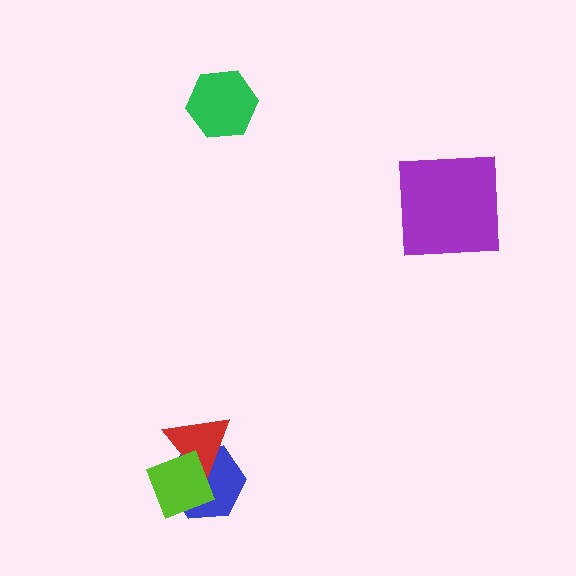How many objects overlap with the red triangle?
2 objects overlap with the red triangle.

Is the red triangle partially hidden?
Yes, it is partially covered by another shape.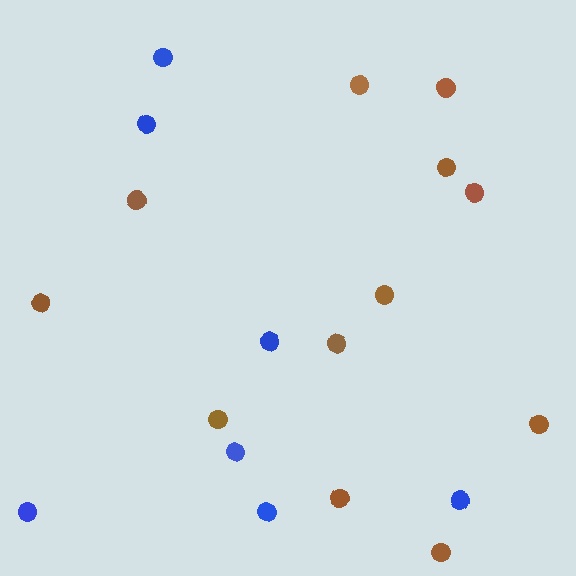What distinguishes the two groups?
There are 2 groups: one group of brown circles (12) and one group of blue circles (7).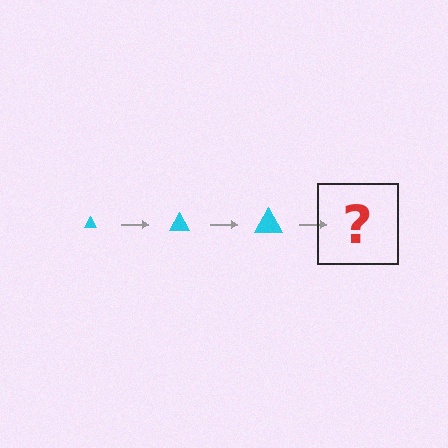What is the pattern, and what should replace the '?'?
The pattern is that the triangle gets progressively larger each step. The '?' should be a cyan triangle, larger than the previous one.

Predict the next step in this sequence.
The next step is a cyan triangle, larger than the previous one.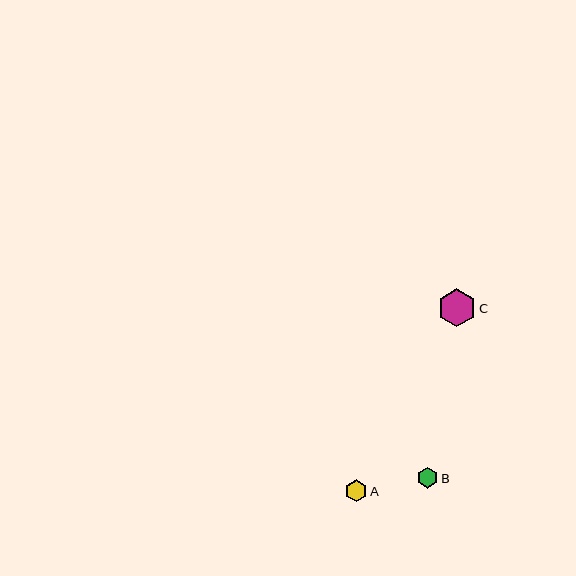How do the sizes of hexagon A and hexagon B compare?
Hexagon A and hexagon B are approximately the same size.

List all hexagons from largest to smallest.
From largest to smallest: C, A, B.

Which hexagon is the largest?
Hexagon C is the largest with a size of approximately 38 pixels.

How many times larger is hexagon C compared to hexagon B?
Hexagon C is approximately 1.8 times the size of hexagon B.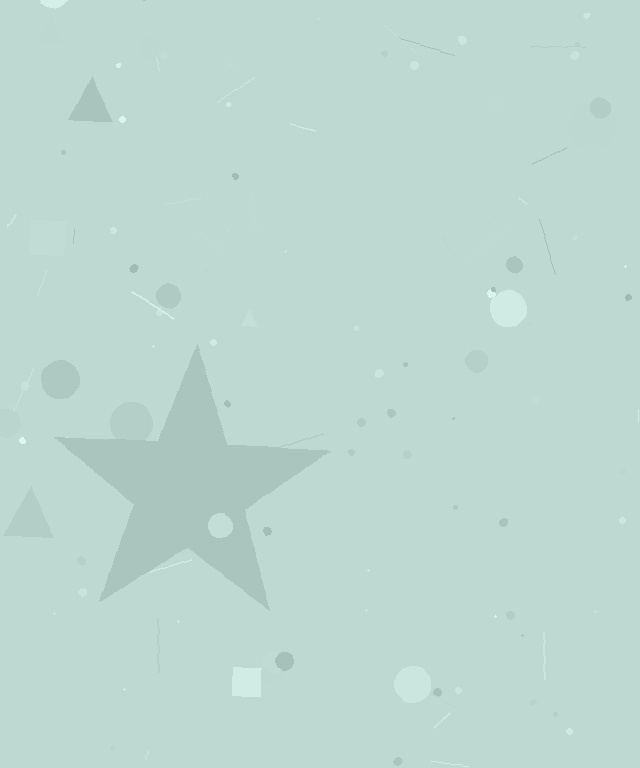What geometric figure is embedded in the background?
A star is embedded in the background.